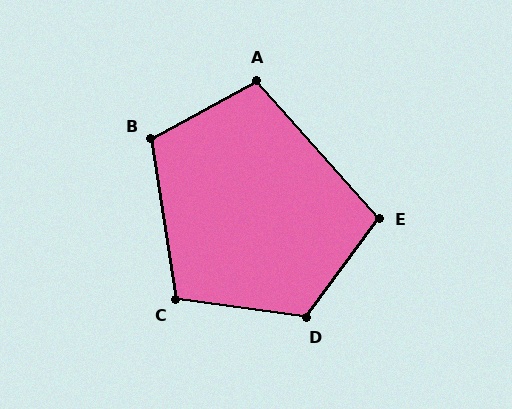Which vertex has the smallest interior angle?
E, at approximately 102 degrees.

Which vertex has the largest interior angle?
D, at approximately 118 degrees.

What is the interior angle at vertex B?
Approximately 110 degrees (obtuse).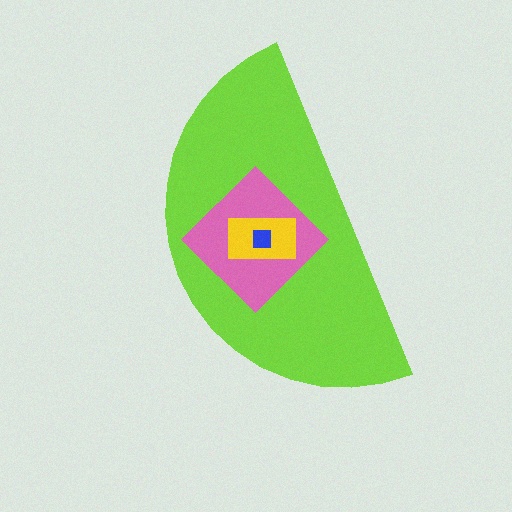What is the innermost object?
The blue square.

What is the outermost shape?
The lime semicircle.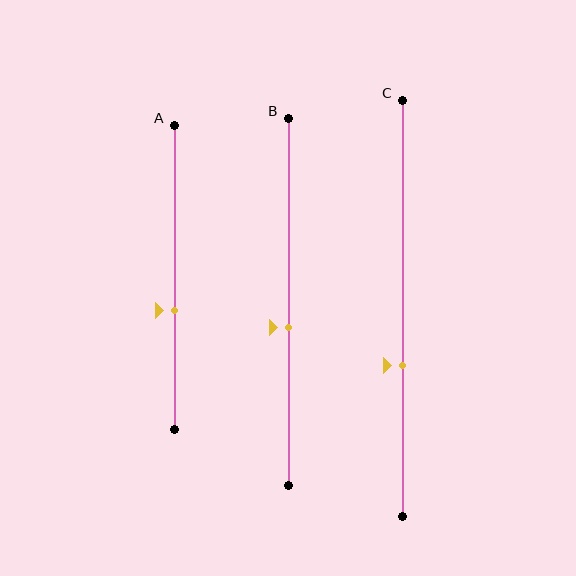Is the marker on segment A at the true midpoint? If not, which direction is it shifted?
No, the marker on segment A is shifted downward by about 11% of the segment length.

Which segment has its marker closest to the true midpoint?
Segment B has its marker closest to the true midpoint.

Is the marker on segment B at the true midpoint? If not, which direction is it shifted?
No, the marker on segment B is shifted downward by about 7% of the segment length.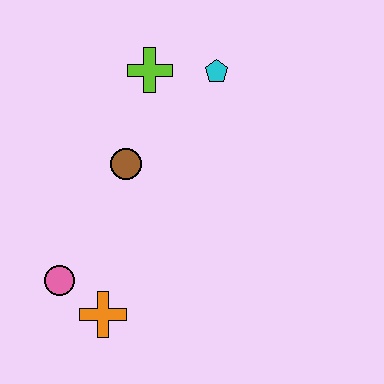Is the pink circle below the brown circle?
Yes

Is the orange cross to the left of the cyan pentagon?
Yes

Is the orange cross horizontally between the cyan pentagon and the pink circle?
Yes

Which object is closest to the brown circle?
The lime cross is closest to the brown circle.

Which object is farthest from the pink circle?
The cyan pentagon is farthest from the pink circle.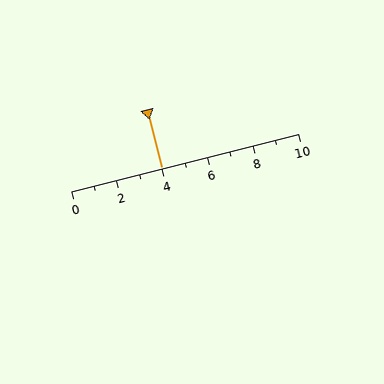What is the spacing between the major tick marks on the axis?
The major ticks are spaced 2 apart.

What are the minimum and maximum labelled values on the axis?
The axis runs from 0 to 10.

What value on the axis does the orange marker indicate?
The marker indicates approximately 4.